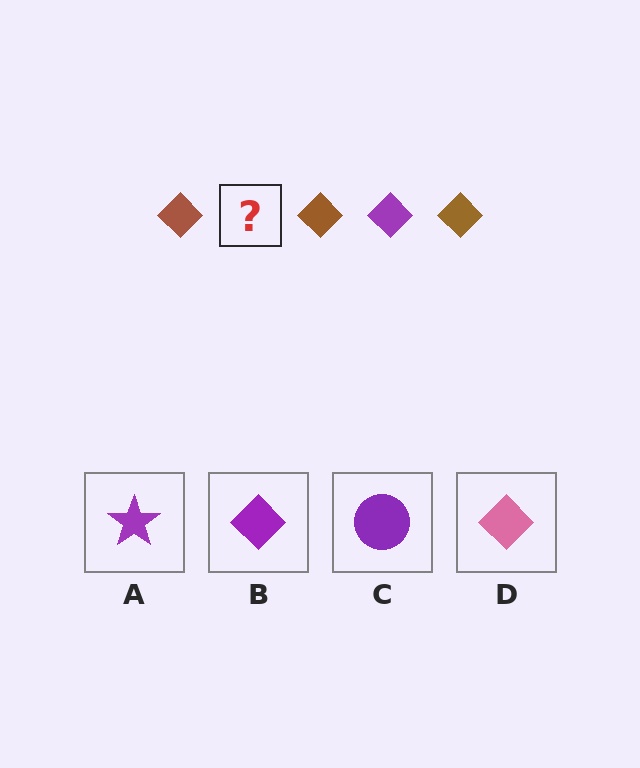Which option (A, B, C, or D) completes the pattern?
B.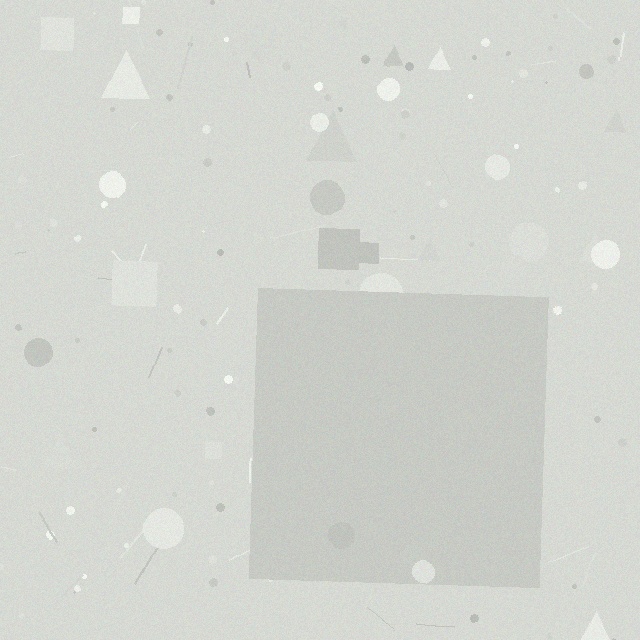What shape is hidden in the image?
A square is hidden in the image.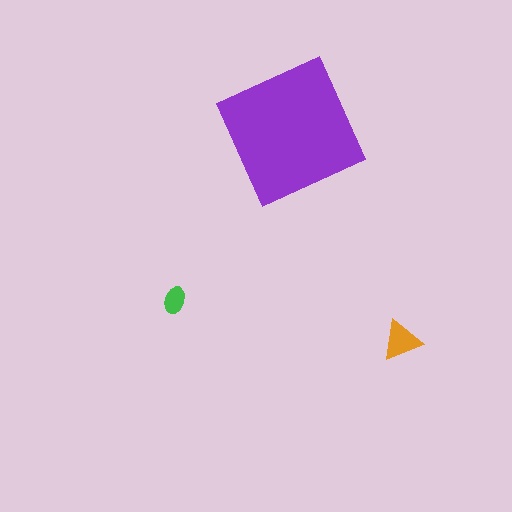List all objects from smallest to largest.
The green ellipse, the orange triangle, the purple square.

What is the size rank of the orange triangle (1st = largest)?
2nd.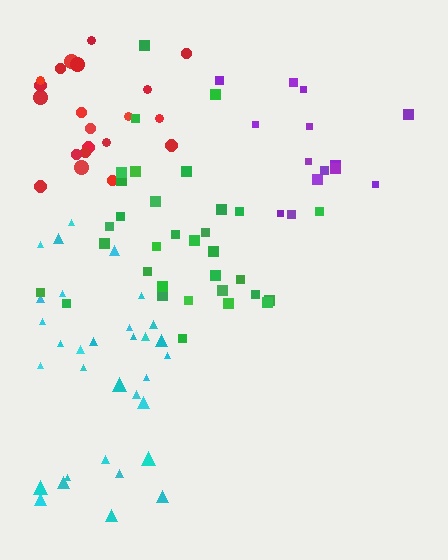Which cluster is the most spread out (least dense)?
Purple.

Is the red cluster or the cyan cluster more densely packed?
Red.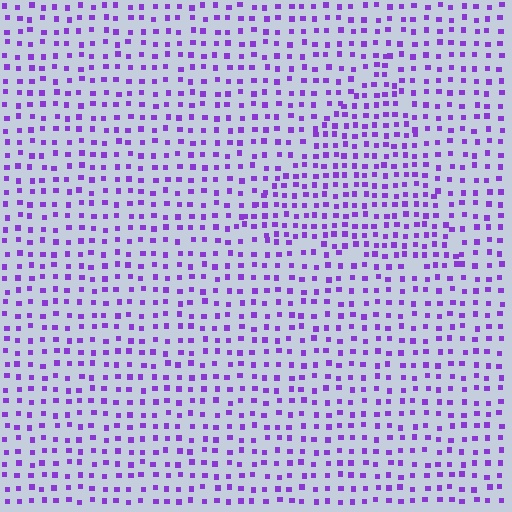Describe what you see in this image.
The image contains small purple elements arranged at two different densities. A triangle-shaped region is visible where the elements are more densely packed than the surrounding area.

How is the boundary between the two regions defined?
The boundary is defined by a change in element density (approximately 1.5x ratio). All elements are the same color, size, and shape.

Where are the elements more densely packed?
The elements are more densely packed inside the triangle boundary.